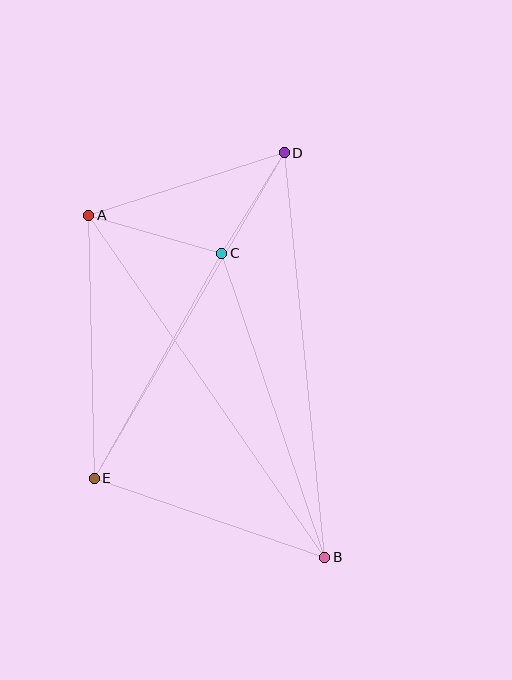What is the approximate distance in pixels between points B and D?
The distance between B and D is approximately 406 pixels.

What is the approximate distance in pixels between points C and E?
The distance between C and E is approximately 259 pixels.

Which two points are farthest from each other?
Points A and B are farthest from each other.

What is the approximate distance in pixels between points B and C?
The distance between B and C is approximately 321 pixels.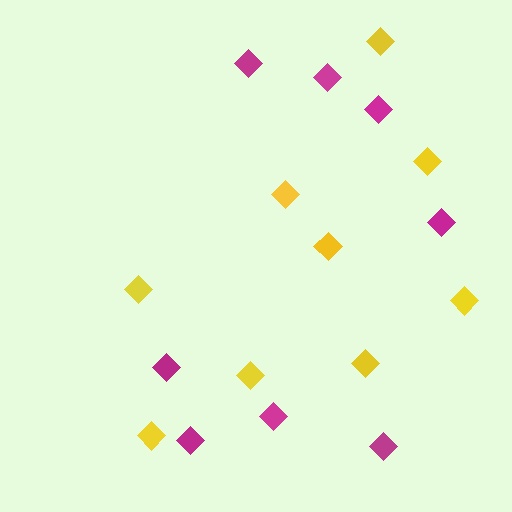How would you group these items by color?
There are 2 groups: one group of yellow diamonds (9) and one group of magenta diamonds (8).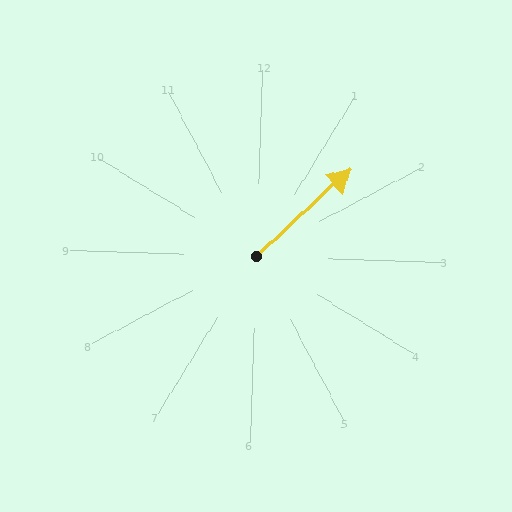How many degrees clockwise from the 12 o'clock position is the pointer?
Approximately 45 degrees.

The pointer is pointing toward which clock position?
Roughly 2 o'clock.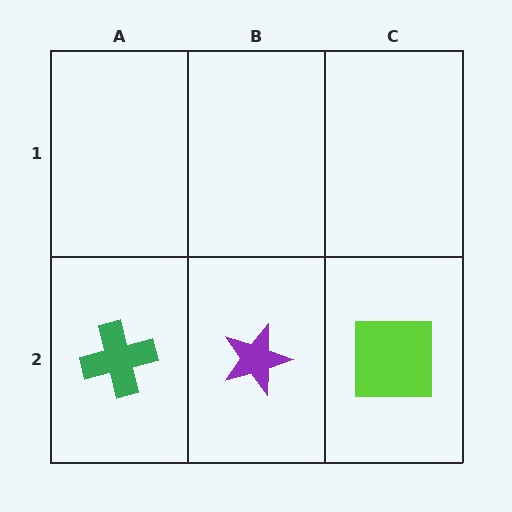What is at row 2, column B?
A purple star.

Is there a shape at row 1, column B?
No, that cell is empty.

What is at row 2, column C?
A lime square.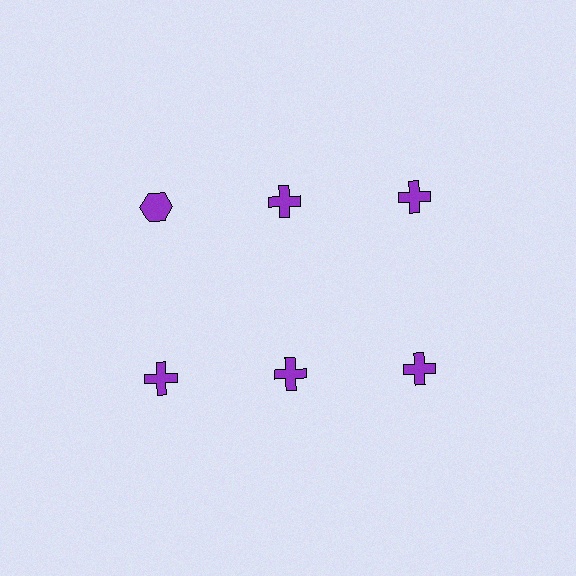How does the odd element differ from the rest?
It has a different shape: hexagon instead of cross.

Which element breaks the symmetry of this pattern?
The purple hexagon in the top row, leftmost column breaks the symmetry. All other shapes are purple crosses.